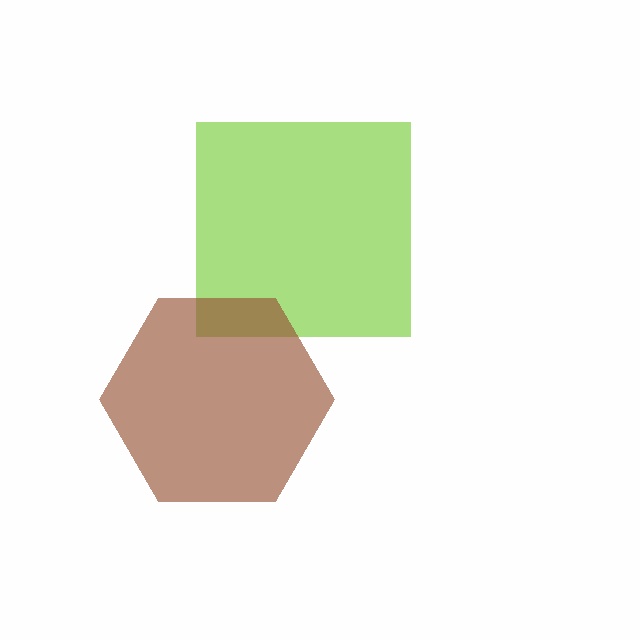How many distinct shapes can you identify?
There are 2 distinct shapes: a lime square, a brown hexagon.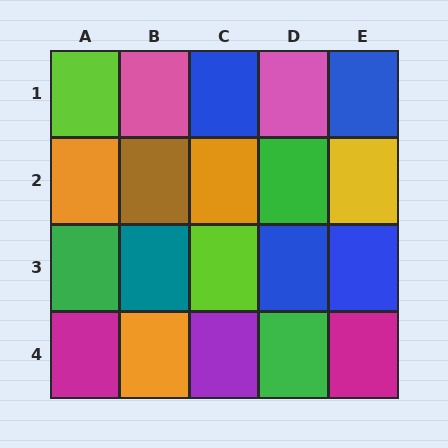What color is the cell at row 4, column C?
Purple.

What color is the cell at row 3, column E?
Blue.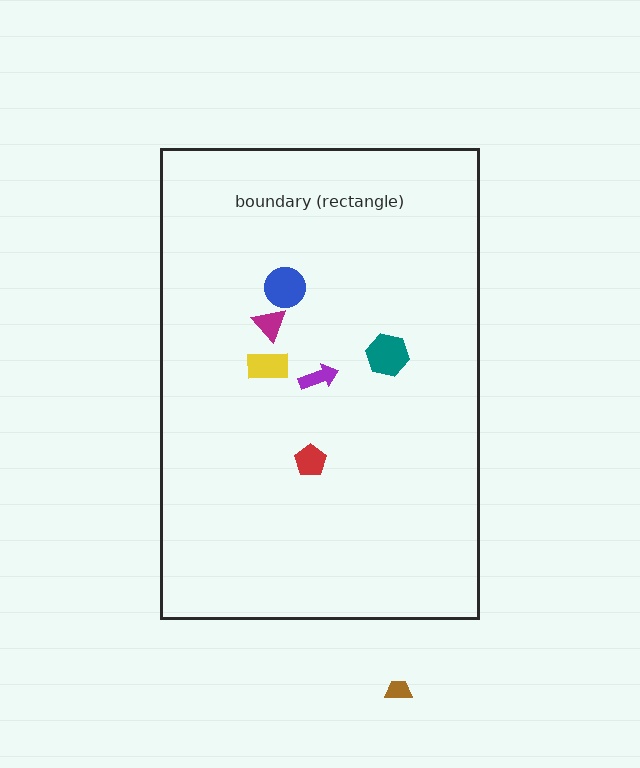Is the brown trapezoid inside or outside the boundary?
Outside.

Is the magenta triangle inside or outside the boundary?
Inside.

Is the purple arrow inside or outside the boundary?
Inside.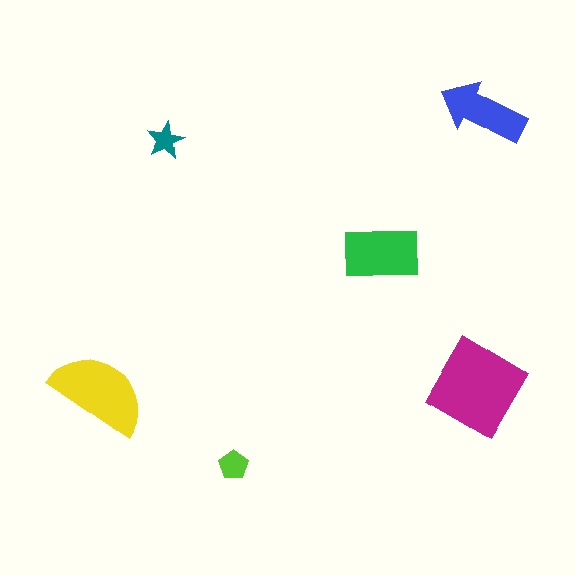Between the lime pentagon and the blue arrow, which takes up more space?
The blue arrow.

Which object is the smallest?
The teal star.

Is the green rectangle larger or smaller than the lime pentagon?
Larger.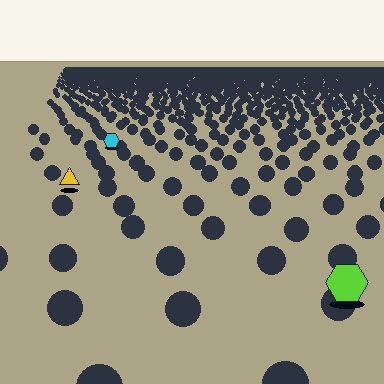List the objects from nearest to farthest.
From nearest to farthest: the lime hexagon, the yellow triangle, the cyan hexagon.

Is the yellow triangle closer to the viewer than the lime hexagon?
No. The lime hexagon is closer — you can tell from the texture gradient: the ground texture is coarser near it.